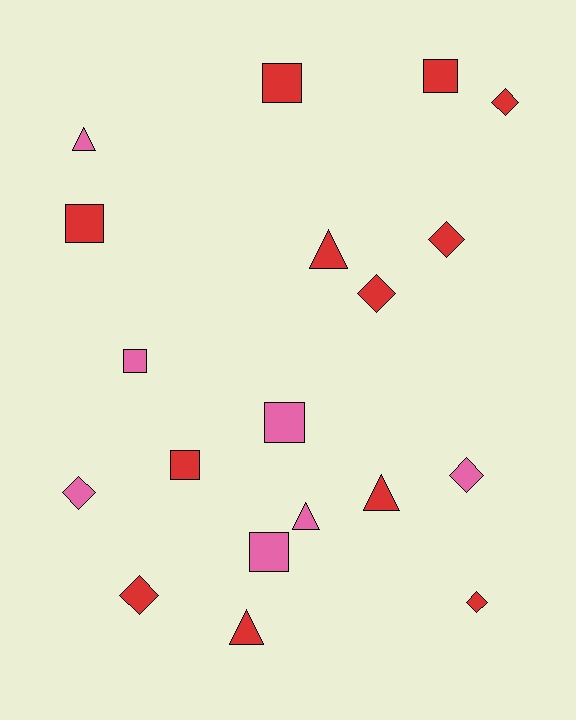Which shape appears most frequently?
Diamond, with 7 objects.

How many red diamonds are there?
There are 5 red diamonds.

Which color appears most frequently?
Red, with 12 objects.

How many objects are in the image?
There are 19 objects.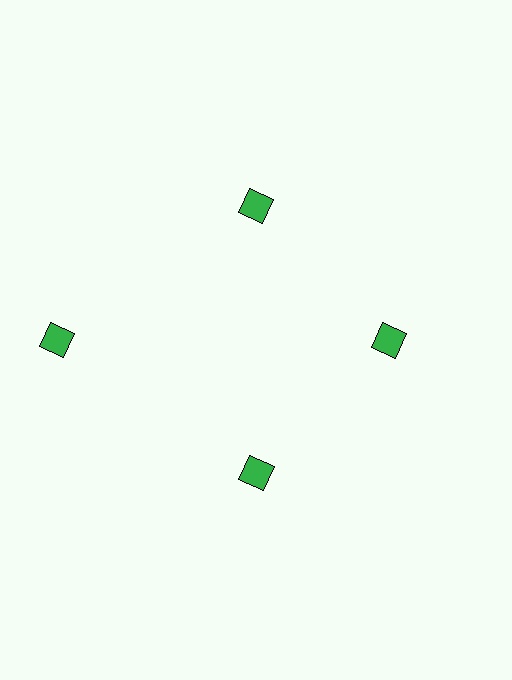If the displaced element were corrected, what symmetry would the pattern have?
It would have 4-fold rotational symmetry — the pattern would map onto itself every 90 degrees.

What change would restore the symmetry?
The symmetry would be restored by moving it inward, back onto the ring so that all 4 diamonds sit at equal angles and equal distance from the center.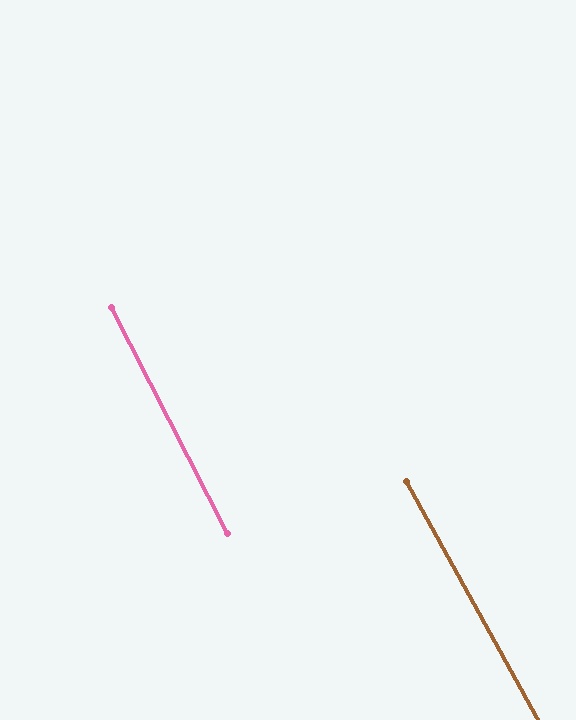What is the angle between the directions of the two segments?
Approximately 2 degrees.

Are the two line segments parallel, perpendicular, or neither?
Parallel — their directions differ by only 1.7°.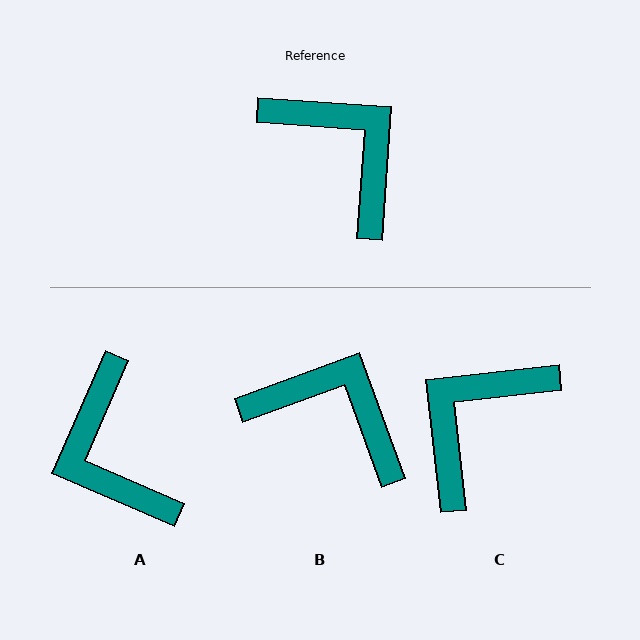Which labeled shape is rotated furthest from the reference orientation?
A, about 161 degrees away.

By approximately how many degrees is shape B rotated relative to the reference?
Approximately 24 degrees counter-clockwise.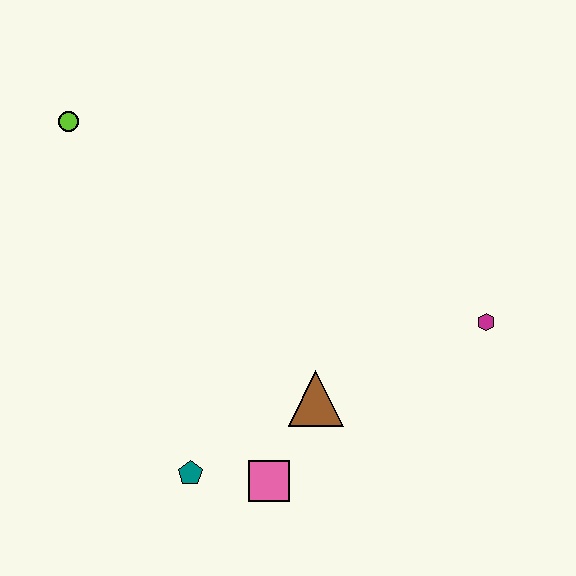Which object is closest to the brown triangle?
The pink square is closest to the brown triangle.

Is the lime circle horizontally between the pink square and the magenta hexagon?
No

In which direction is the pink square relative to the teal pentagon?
The pink square is to the right of the teal pentagon.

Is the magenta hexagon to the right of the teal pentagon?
Yes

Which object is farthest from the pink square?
The lime circle is farthest from the pink square.